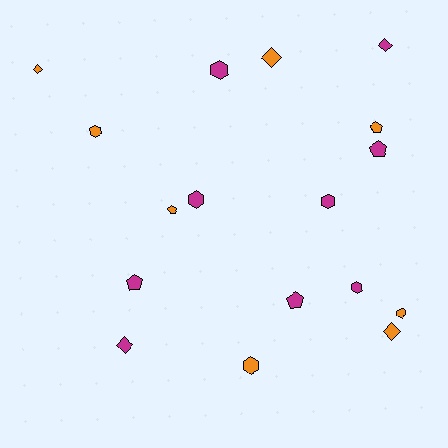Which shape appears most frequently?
Hexagon, with 7 objects.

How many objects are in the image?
There are 17 objects.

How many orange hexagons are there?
There are 3 orange hexagons.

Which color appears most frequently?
Magenta, with 9 objects.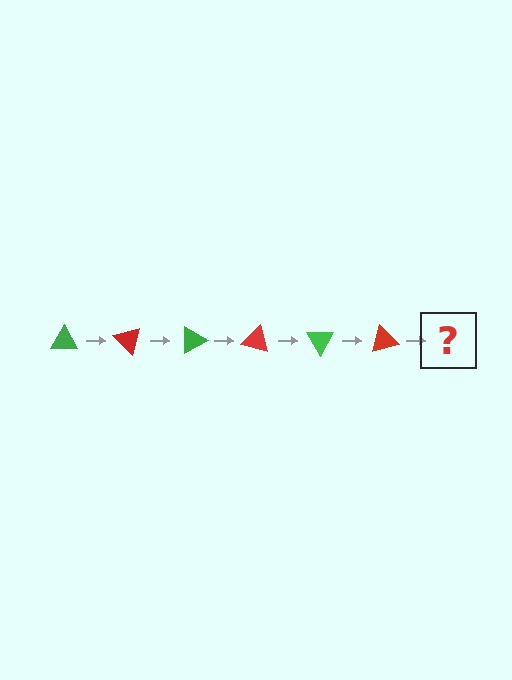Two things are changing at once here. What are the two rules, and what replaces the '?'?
The two rules are that it rotates 45 degrees each step and the color cycles through green and red. The '?' should be a green triangle, rotated 270 degrees from the start.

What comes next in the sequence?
The next element should be a green triangle, rotated 270 degrees from the start.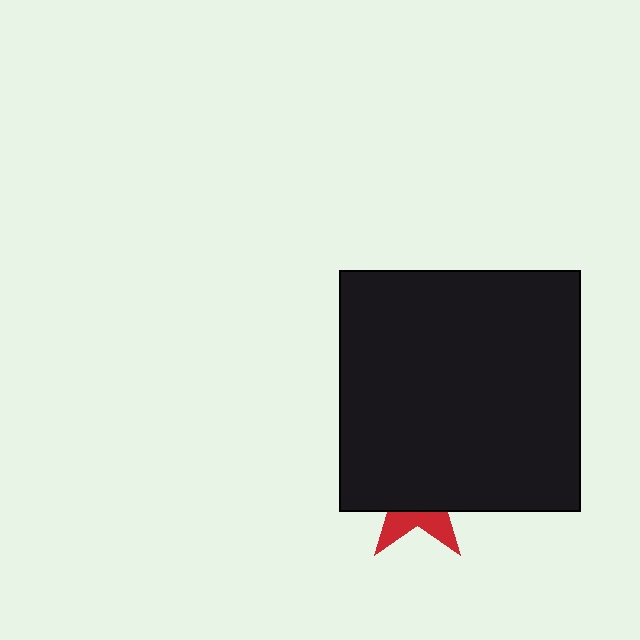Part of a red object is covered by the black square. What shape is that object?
It is a star.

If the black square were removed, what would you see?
You would see the complete red star.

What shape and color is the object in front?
The object in front is a black square.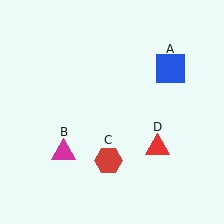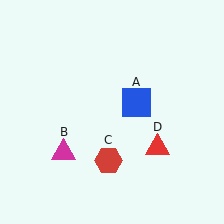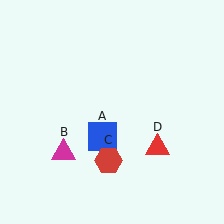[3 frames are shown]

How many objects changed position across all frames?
1 object changed position: blue square (object A).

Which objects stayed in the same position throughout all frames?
Magenta triangle (object B) and red hexagon (object C) and red triangle (object D) remained stationary.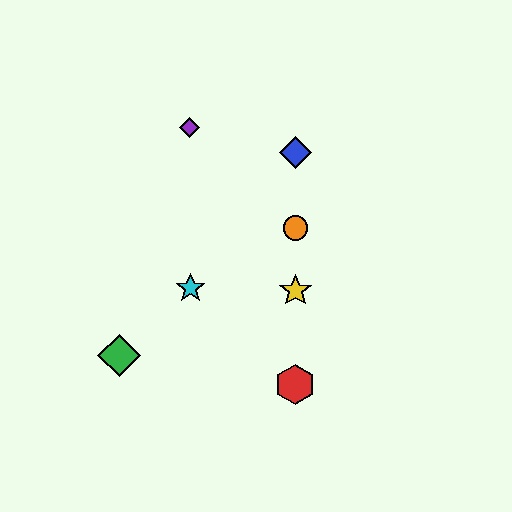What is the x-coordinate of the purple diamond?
The purple diamond is at x≈189.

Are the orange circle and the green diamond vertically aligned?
No, the orange circle is at x≈295 and the green diamond is at x≈119.